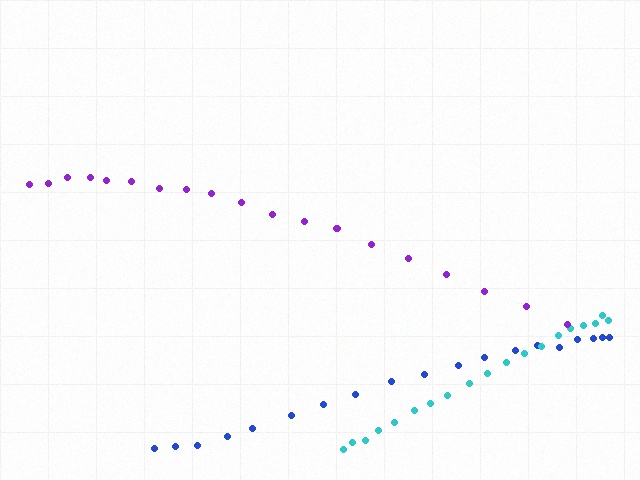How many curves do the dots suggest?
There are 3 distinct paths.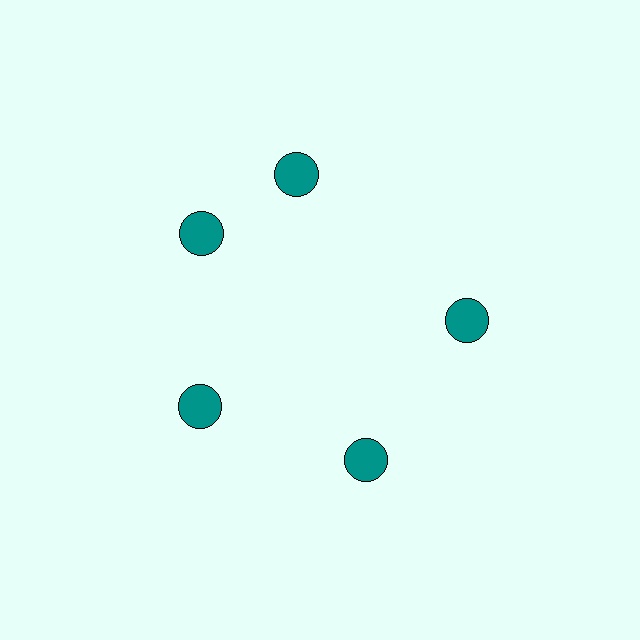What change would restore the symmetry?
The symmetry would be restored by rotating it back into even spacing with its neighbors so that all 5 circles sit at equal angles and equal distance from the center.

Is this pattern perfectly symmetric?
No. The 5 teal circles are arranged in a ring, but one element near the 1 o'clock position is rotated out of alignment along the ring, breaking the 5-fold rotational symmetry.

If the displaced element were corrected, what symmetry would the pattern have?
It would have 5-fold rotational symmetry — the pattern would map onto itself every 72 degrees.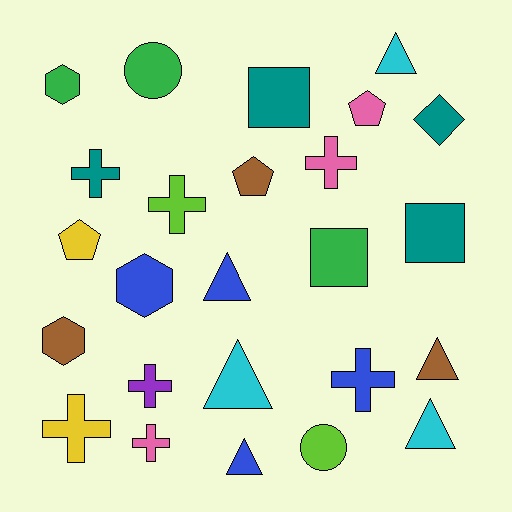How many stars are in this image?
There are no stars.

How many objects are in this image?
There are 25 objects.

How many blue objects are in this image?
There are 4 blue objects.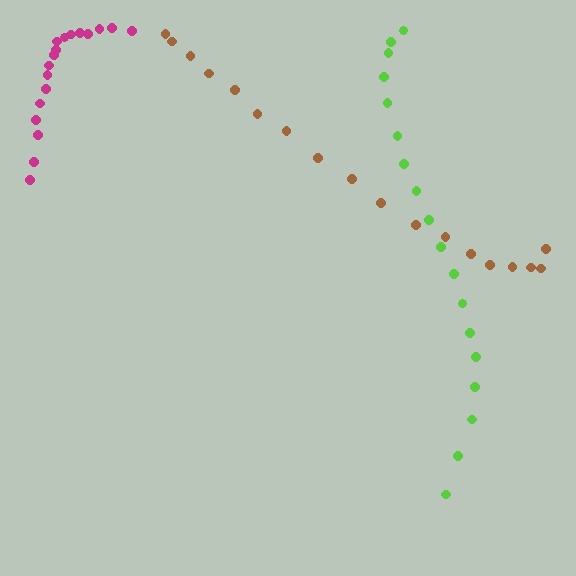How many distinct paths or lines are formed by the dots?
There are 3 distinct paths.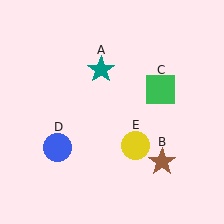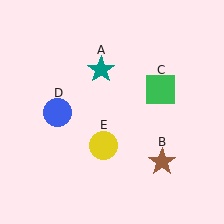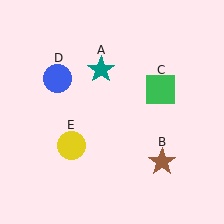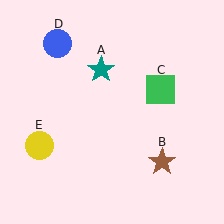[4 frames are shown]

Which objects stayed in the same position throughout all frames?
Teal star (object A) and brown star (object B) and green square (object C) remained stationary.